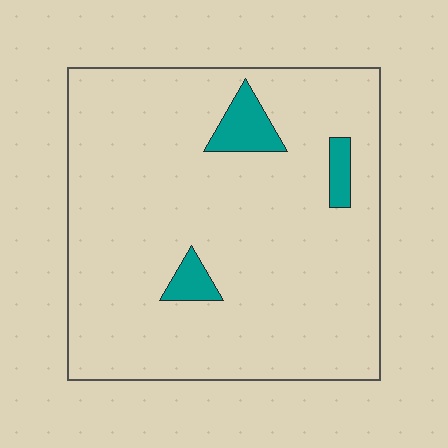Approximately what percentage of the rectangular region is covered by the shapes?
Approximately 5%.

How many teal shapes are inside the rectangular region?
3.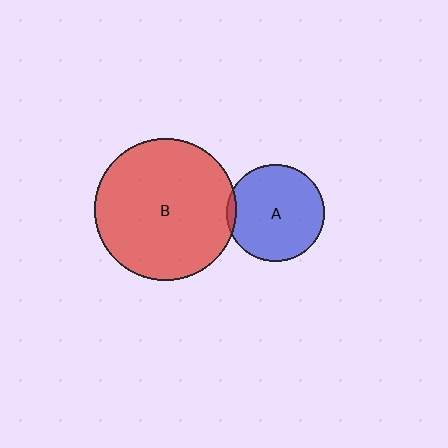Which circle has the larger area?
Circle B (red).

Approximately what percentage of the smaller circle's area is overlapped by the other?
Approximately 5%.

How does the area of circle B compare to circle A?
Approximately 2.1 times.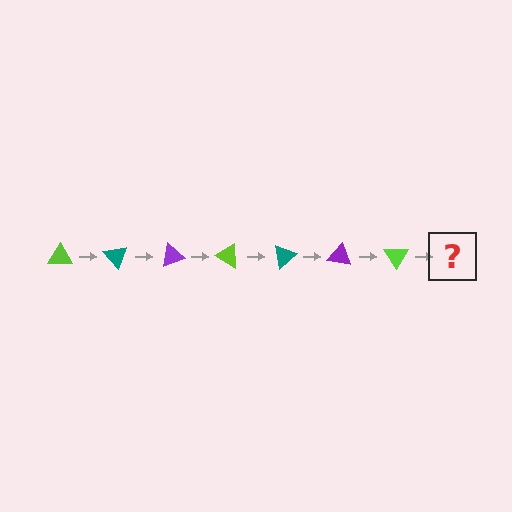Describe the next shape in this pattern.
It should be a teal triangle, rotated 350 degrees from the start.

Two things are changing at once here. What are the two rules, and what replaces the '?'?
The two rules are that it rotates 50 degrees each step and the color cycles through lime, teal, and purple. The '?' should be a teal triangle, rotated 350 degrees from the start.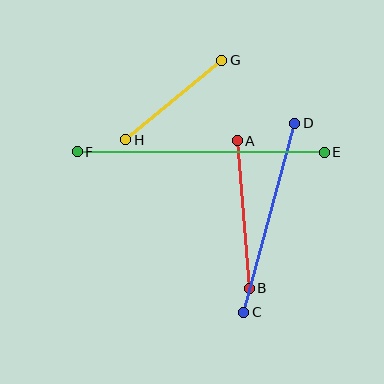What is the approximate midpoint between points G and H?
The midpoint is at approximately (174, 100) pixels.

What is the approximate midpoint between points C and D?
The midpoint is at approximately (269, 218) pixels.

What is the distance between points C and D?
The distance is approximately 196 pixels.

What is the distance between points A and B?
The distance is approximately 148 pixels.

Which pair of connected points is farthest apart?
Points E and F are farthest apart.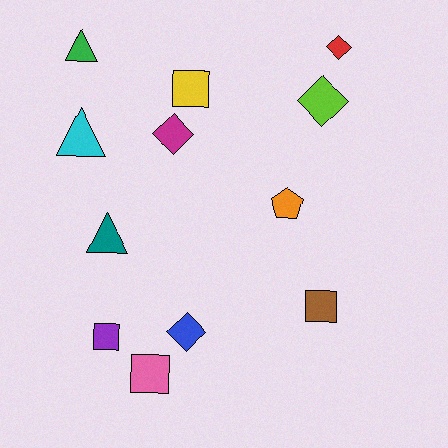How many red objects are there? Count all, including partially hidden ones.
There is 1 red object.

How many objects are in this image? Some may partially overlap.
There are 12 objects.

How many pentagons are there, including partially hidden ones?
There is 1 pentagon.